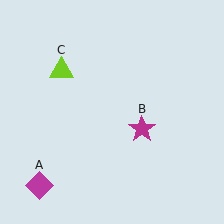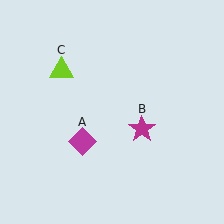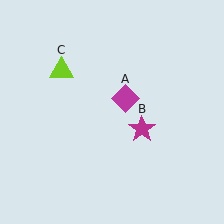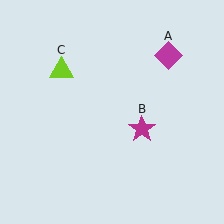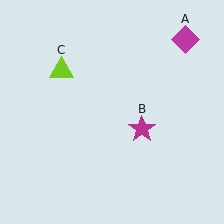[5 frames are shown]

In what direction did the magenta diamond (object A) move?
The magenta diamond (object A) moved up and to the right.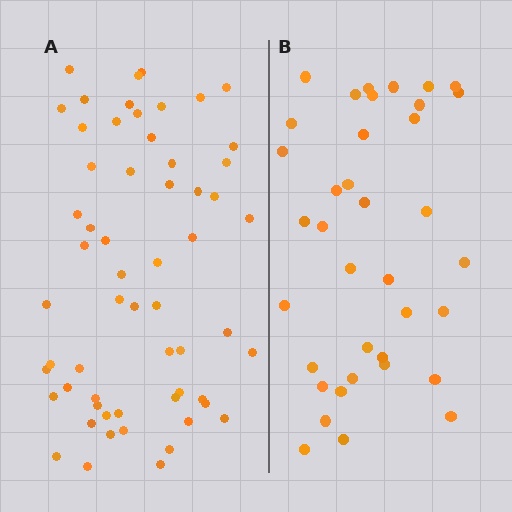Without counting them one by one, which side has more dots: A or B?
Region A (the left region) has more dots.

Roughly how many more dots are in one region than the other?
Region A has approximately 20 more dots than region B.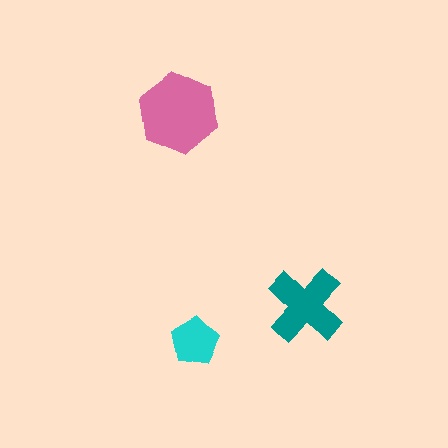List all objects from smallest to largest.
The cyan pentagon, the teal cross, the pink hexagon.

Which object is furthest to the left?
The pink hexagon is leftmost.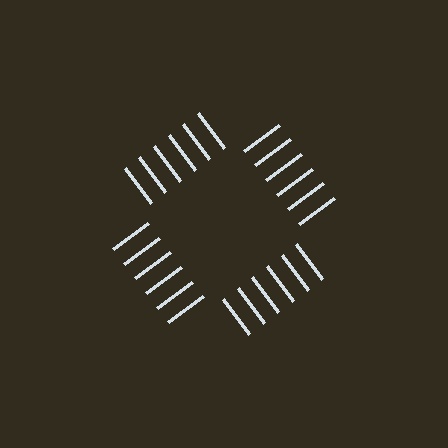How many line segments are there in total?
24 — 6 along each of the 4 edges.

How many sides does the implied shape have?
4 sides — the line-ends trace a square.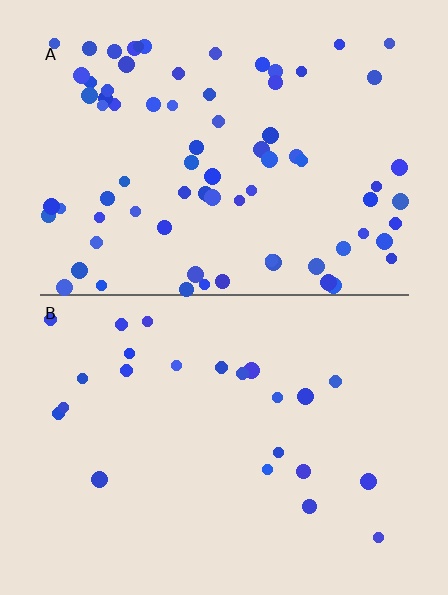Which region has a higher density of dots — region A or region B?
A (the top).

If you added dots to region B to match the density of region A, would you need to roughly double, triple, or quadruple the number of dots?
Approximately triple.